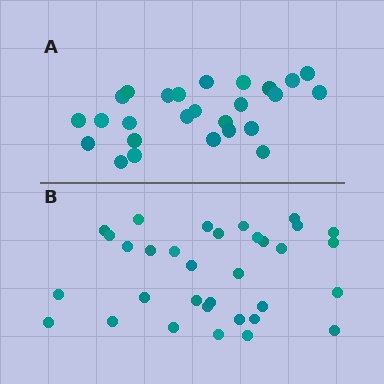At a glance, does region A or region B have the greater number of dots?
Region B (the bottom region) has more dots.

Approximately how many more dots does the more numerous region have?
Region B has roughly 8 or so more dots than region A.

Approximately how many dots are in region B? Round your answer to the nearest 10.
About 30 dots. (The exact count is 33, which rounds to 30.)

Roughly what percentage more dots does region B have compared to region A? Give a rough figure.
About 25% more.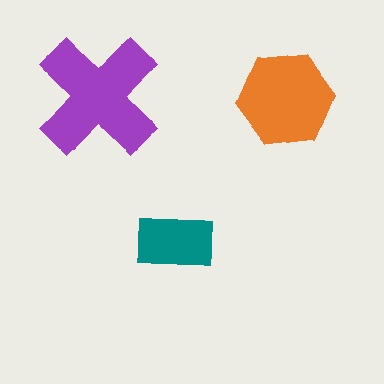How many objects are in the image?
There are 3 objects in the image.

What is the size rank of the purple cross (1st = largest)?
1st.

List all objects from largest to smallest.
The purple cross, the orange hexagon, the teal rectangle.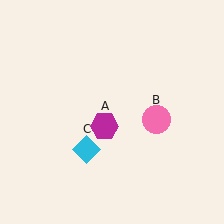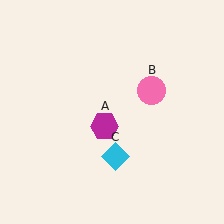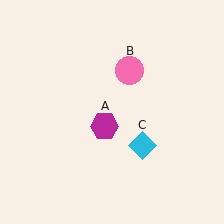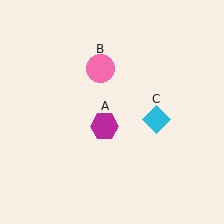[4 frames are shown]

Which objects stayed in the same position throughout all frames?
Magenta hexagon (object A) remained stationary.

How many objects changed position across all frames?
2 objects changed position: pink circle (object B), cyan diamond (object C).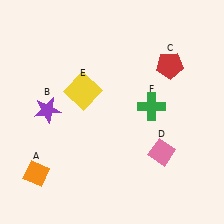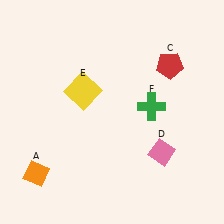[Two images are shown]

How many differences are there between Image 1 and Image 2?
There is 1 difference between the two images.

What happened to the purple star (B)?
The purple star (B) was removed in Image 2. It was in the top-left area of Image 1.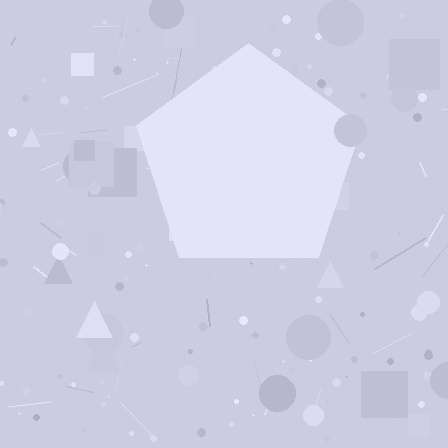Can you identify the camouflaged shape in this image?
The camouflaged shape is a pentagon.